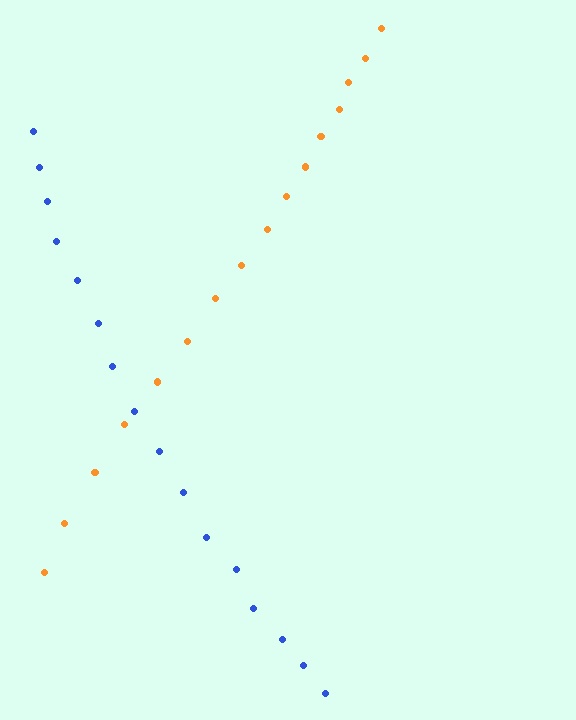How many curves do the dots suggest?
There are 2 distinct paths.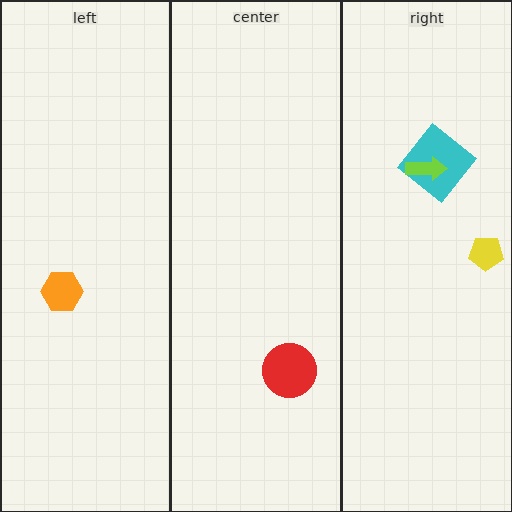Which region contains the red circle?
The center region.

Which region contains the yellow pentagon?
The right region.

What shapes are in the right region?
The yellow pentagon, the cyan diamond, the lime arrow.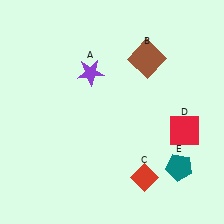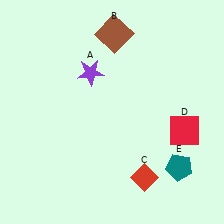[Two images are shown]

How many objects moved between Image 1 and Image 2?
1 object moved between the two images.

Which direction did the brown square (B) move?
The brown square (B) moved left.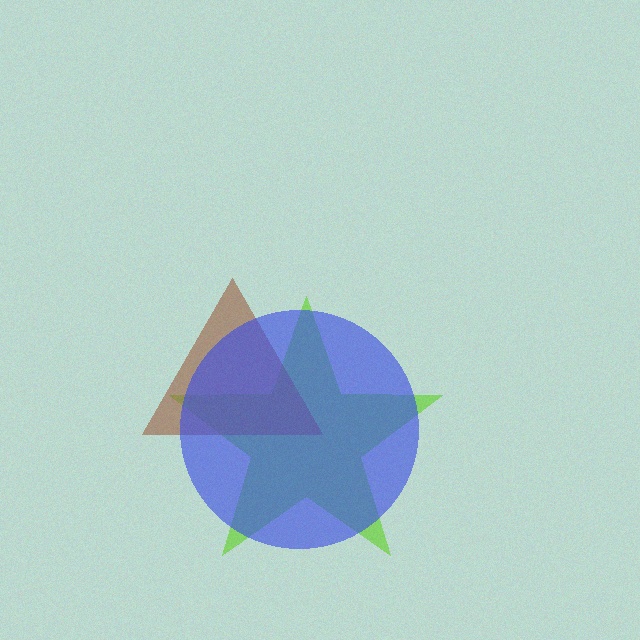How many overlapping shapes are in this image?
There are 3 overlapping shapes in the image.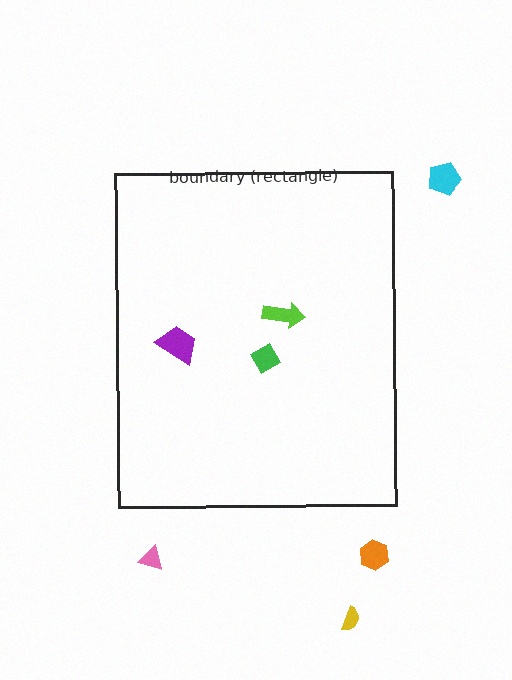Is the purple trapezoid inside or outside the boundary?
Inside.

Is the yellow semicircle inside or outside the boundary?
Outside.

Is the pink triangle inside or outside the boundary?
Outside.